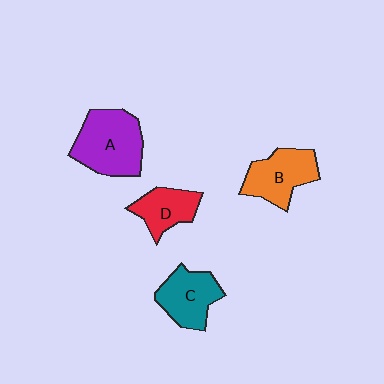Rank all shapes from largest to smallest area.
From largest to smallest: A (purple), B (orange), C (teal), D (red).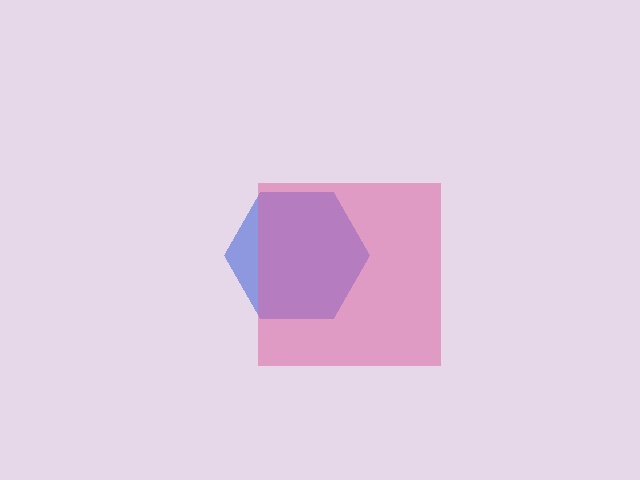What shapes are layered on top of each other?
The layered shapes are: a blue hexagon, a pink square.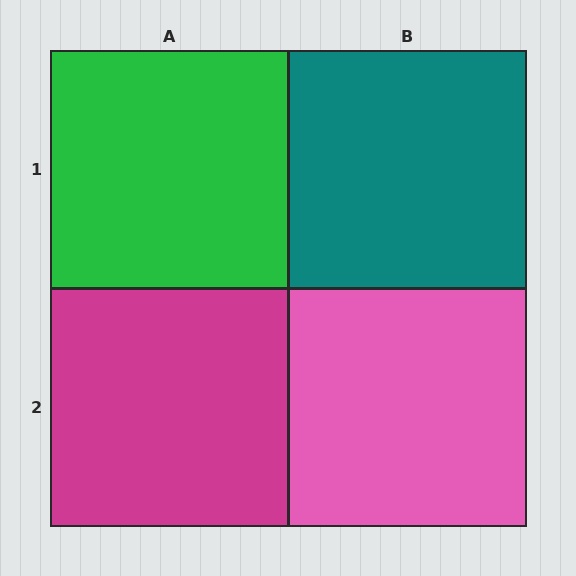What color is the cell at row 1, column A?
Green.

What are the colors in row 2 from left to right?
Magenta, pink.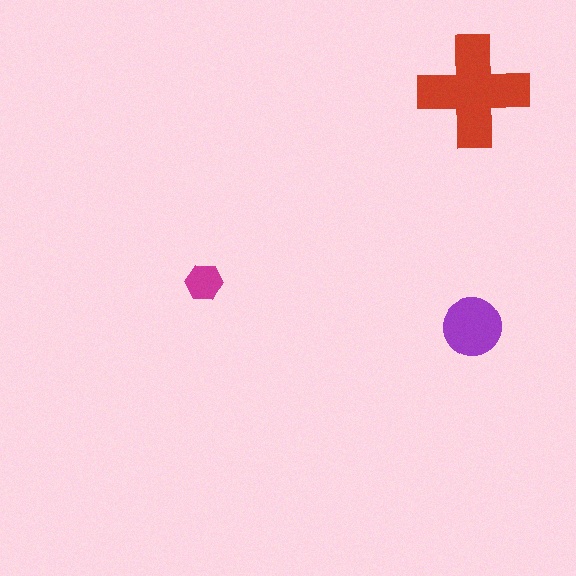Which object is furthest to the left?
The magenta hexagon is leftmost.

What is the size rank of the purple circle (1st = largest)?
2nd.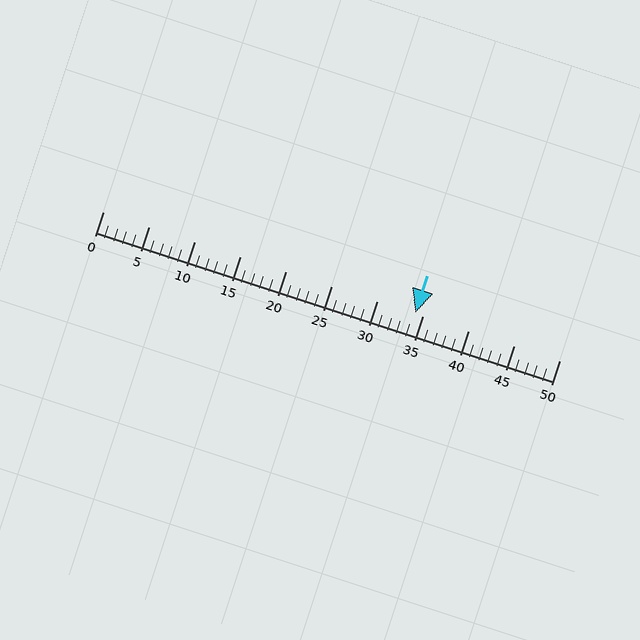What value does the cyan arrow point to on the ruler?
The cyan arrow points to approximately 34.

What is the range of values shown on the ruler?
The ruler shows values from 0 to 50.